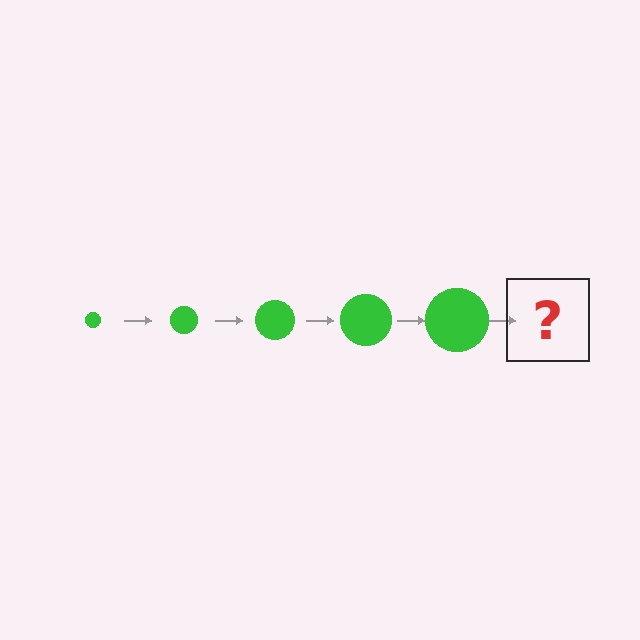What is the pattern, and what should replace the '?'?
The pattern is that the circle gets progressively larger each step. The '?' should be a green circle, larger than the previous one.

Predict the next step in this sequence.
The next step is a green circle, larger than the previous one.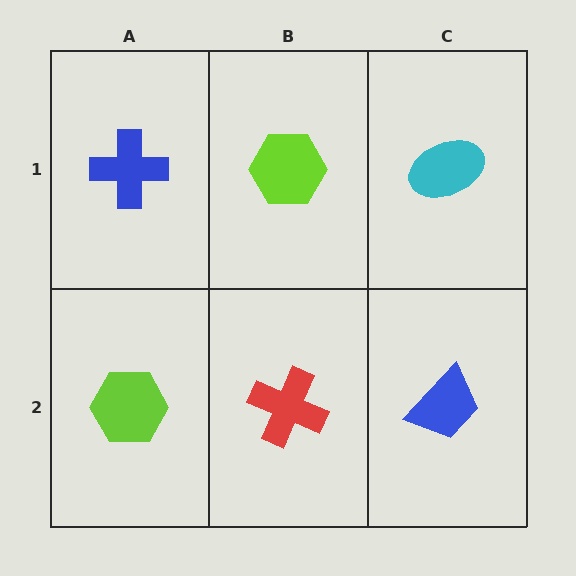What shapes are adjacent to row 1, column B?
A red cross (row 2, column B), a blue cross (row 1, column A), a cyan ellipse (row 1, column C).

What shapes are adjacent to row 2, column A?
A blue cross (row 1, column A), a red cross (row 2, column B).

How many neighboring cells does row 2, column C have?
2.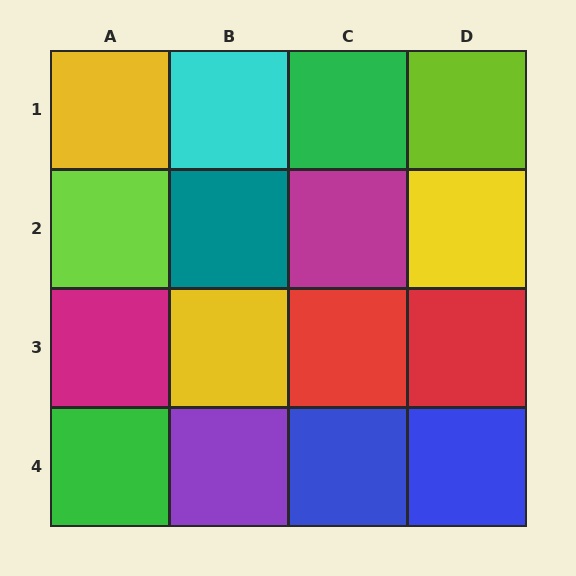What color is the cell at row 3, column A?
Magenta.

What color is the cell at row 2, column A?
Lime.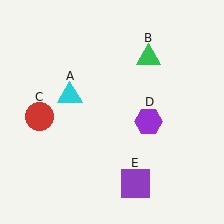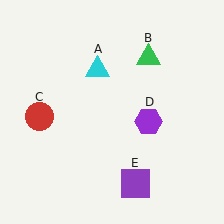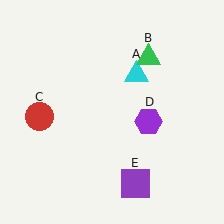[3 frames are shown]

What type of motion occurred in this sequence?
The cyan triangle (object A) rotated clockwise around the center of the scene.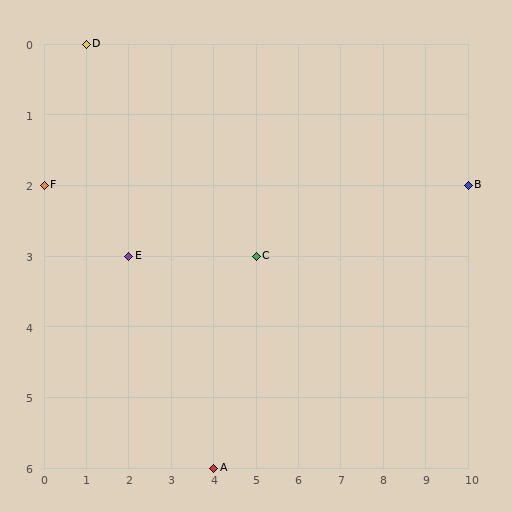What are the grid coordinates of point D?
Point D is at grid coordinates (1, 0).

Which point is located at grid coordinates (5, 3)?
Point C is at (5, 3).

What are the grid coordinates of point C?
Point C is at grid coordinates (5, 3).